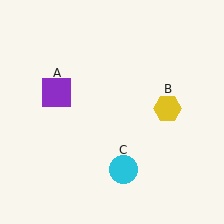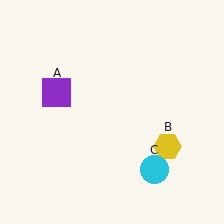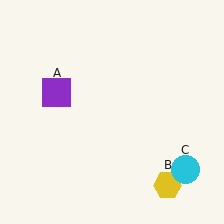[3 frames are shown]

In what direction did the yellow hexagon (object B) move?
The yellow hexagon (object B) moved down.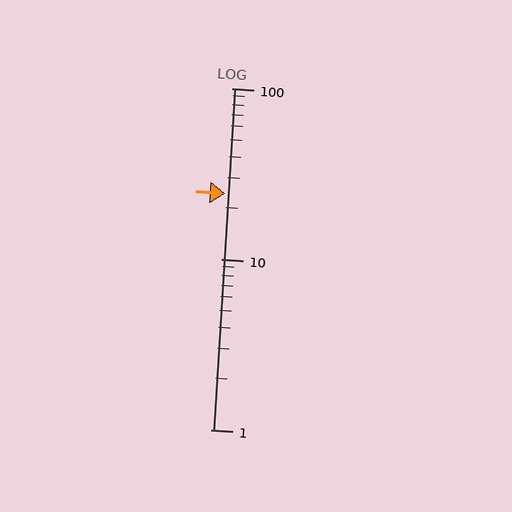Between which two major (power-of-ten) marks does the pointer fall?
The pointer is between 10 and 100.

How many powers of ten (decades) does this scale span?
The scale spans 2 decades, from 1 to 100.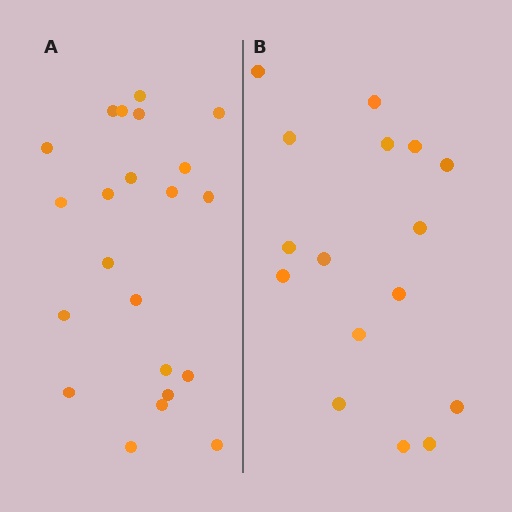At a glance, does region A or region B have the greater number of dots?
Region A (the left region) has more dots.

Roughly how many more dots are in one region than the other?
Region A has about 6 more dots than region B.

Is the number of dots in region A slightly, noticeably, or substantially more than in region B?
Region A has noticeably more, but not dramatically so. The ratio is roughly 1.4 to 1.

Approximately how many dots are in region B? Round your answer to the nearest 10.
About 20 dots. (The exact count is 16, which rounds to 20.)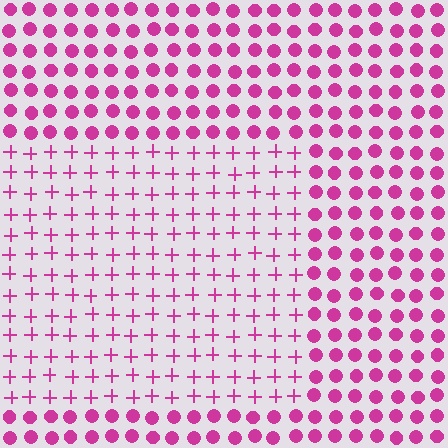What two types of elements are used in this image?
The image uses plus signs inside the rectangle region and circles outside it.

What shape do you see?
I see a rectangle.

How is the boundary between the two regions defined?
The boundary is defined by a change in element shape: plus signs inside vs. circles outside. All elements share the same color and spacing.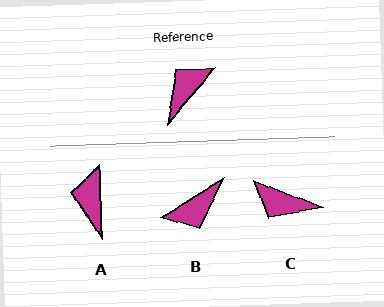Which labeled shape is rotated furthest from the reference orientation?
B, about 162 degrees away.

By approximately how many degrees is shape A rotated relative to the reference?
Approximately 42 degrees counter-clockwise.